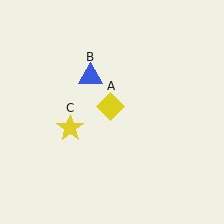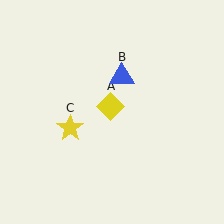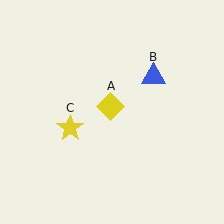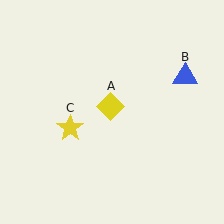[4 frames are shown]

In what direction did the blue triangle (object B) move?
The blue triangle (object B) moved right.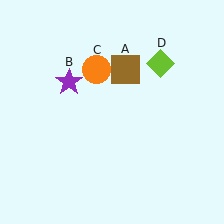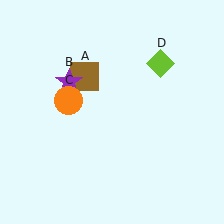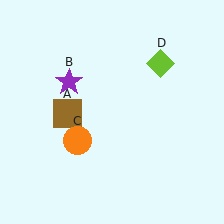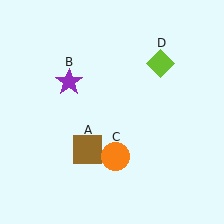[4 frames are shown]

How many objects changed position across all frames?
2 objects changed position: brown square (object A), orange circle (object C).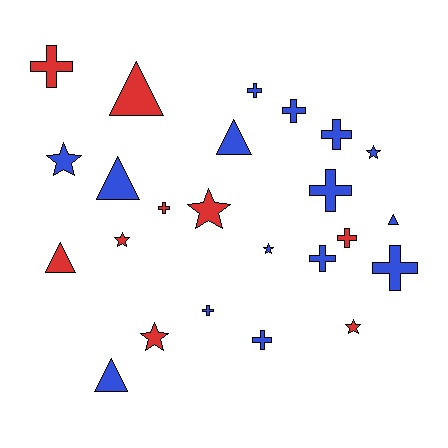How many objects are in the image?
There are 24 objects.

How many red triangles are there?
There are 2 red triangles.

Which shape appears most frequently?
Cross, with 11 objects.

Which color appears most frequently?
Blue, with 15 objects.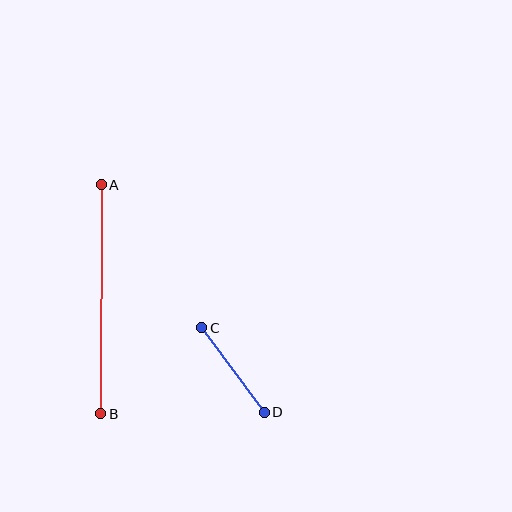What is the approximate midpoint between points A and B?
The midpoint is at approximately (101, 299) pixels.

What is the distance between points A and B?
The distance is approximately 229 pixels.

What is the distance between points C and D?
The distance is approximately 105 pixels.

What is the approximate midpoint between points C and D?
The midpoint is at approximately (233, 370) pixels.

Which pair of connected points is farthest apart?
Points A and B are farthest apart.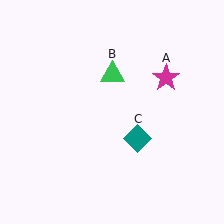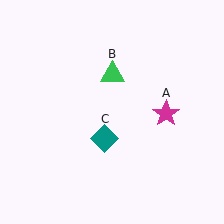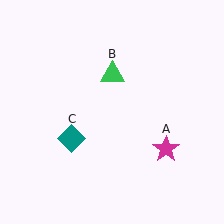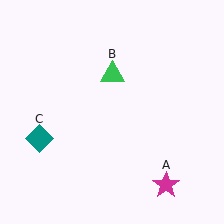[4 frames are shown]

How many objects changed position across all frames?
2 objects changed position: magenta star (object A), teal diamond (object C).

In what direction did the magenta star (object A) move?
The magenta star (object A) moved down.